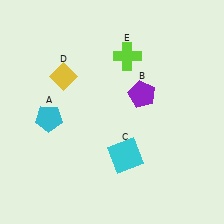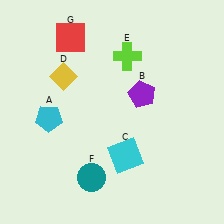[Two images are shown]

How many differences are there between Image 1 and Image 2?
There are 2 differences between the two images.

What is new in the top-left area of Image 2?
A red square (G) was added in the top-left area of Image 2.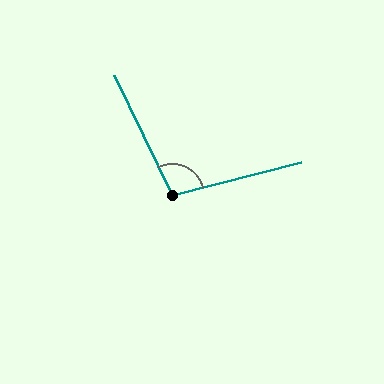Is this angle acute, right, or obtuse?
It is obtuse.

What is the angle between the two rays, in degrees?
Approximately 101 degrees.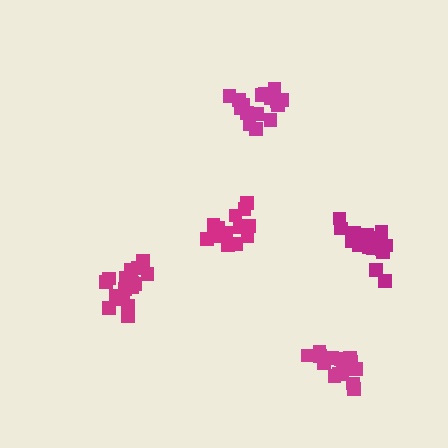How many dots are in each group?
Group 1: 18 dots, Group 2: 16 dots, Group 3: 19 dots, Group 4: 14 dots, Group 5: 16 dots (83 total).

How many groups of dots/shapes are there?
There are 5 groups.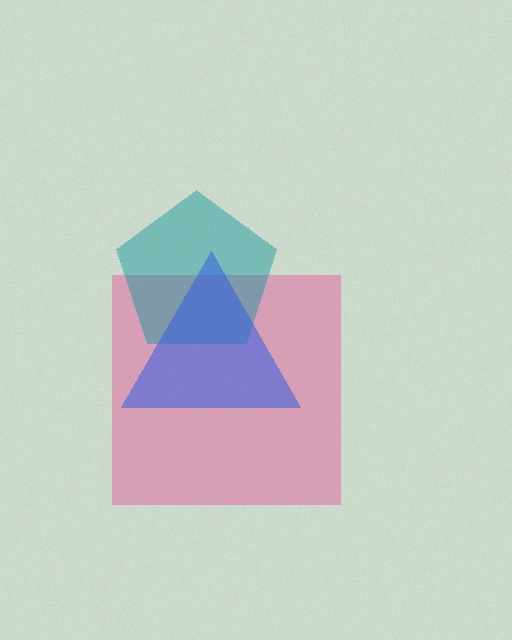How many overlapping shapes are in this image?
There are 3 overlapping shapes in the image.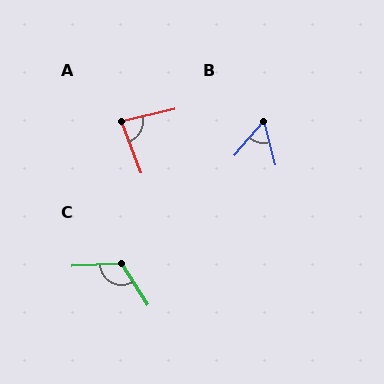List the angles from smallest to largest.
B (55°), A (82°), C (119°).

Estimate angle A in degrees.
Approximately 82 degrees.